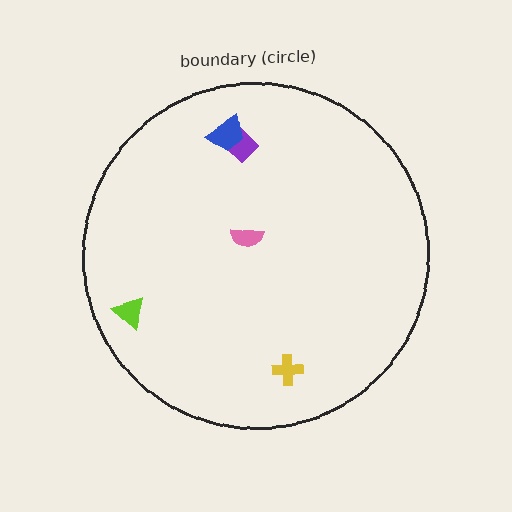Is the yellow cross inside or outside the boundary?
Inside.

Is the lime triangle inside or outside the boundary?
Inside.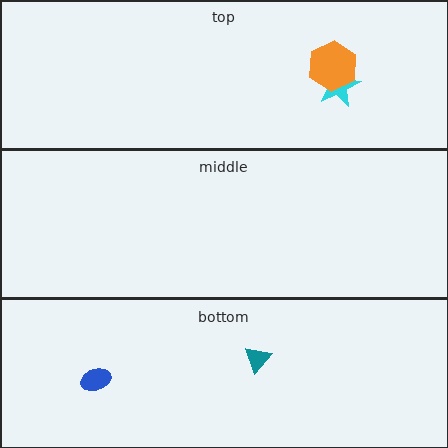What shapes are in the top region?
The cyan star, the orange hexagon.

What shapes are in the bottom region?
The teal triangle, the blue ellipse.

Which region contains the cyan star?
The top region.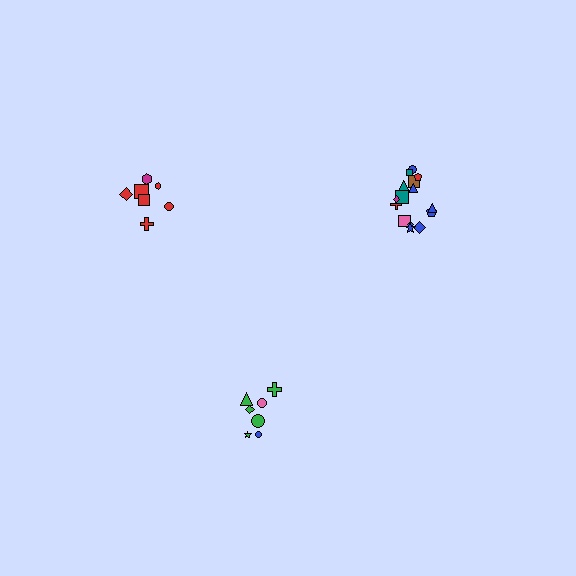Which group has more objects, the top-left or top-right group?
The top-right group.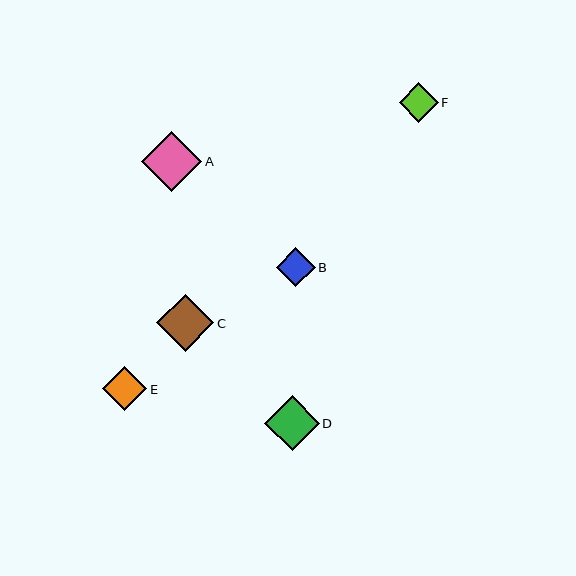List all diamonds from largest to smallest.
From largest to smallest: A, C, D, E, F, B.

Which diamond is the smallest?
Diamond B is the smallest with a size of approximately 39 pixels.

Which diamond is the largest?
Diamond A is the largest with a size of approximately 61 pixels.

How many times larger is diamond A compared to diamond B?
Diamond A is approximately 1.6 times the size of diamond B.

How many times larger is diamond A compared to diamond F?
Diamond A is approximately 1.5 times the size of diamond F.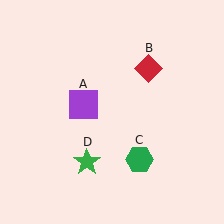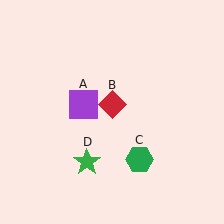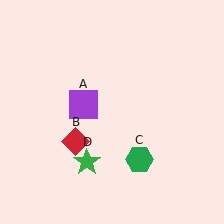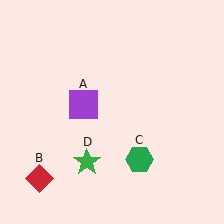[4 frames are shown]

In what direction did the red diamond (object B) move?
The red diamond (object B) moved down and to the left.